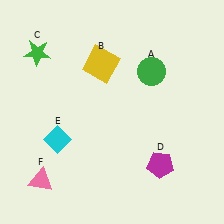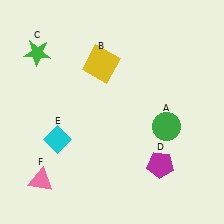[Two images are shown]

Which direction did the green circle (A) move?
The green circle (A) moved down.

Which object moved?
The green circle (A) moved down.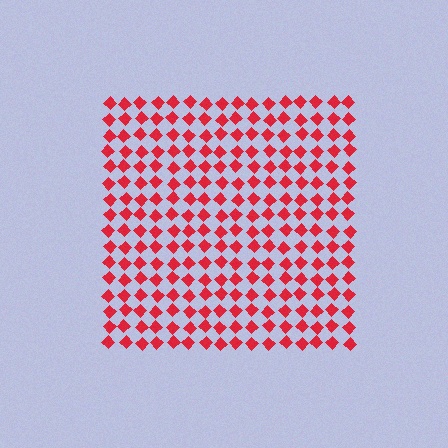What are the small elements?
The small elements are diamonds.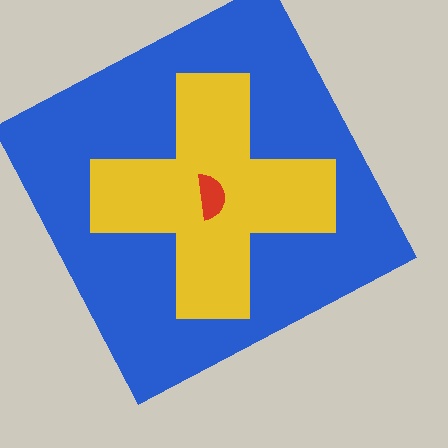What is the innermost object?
The red semicircle.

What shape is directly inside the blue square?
The yellow cross.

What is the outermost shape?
The blue square.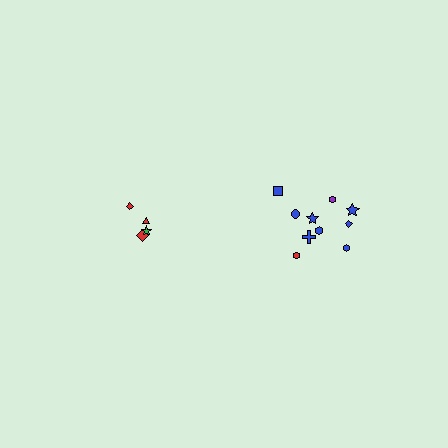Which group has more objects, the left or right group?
The right group.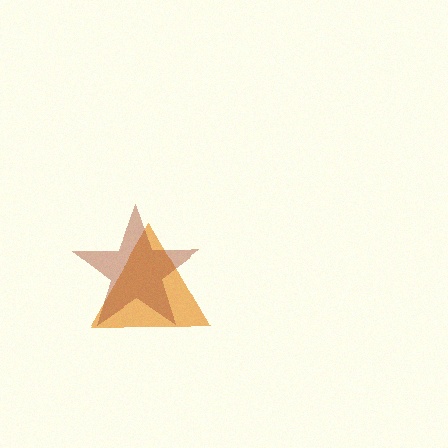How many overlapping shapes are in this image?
There are 2 overlapping shapes in the image.